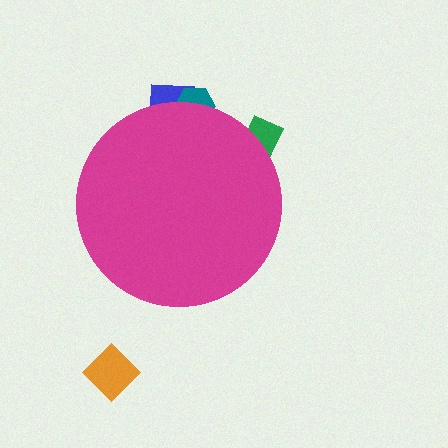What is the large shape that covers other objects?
A magenta circle.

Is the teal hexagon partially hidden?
Yes, the teal hexagon is partially hidden behind the magenta circle.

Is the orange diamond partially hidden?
No, the orange diamond is fully visible.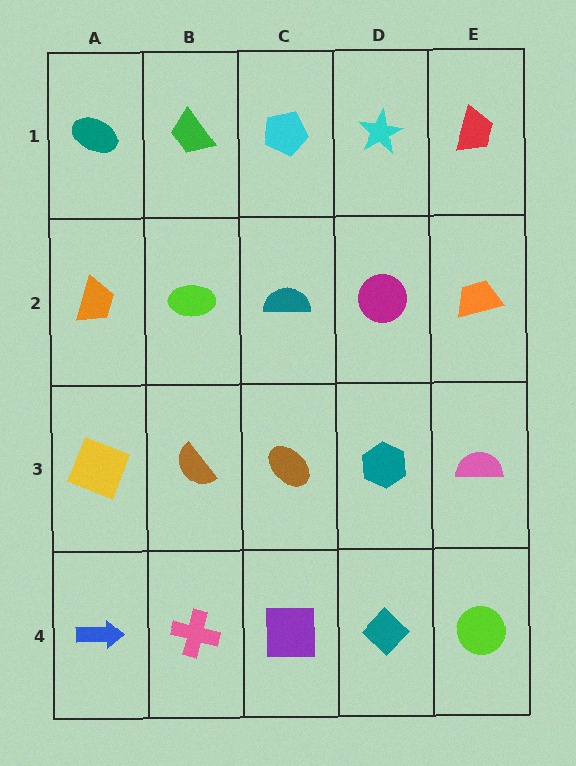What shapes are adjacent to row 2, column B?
A green trapezoid (row 1, column B), a brown semicircle (row 3, column B), an orange trapezoid (row 2, column A), a teal semicircle (row 2, column C).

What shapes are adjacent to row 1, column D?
A magenta circle (row 2, column D), a cyan pentagon (row 1, column C), a red trapezoid (row 1, column E).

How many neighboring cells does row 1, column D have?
3.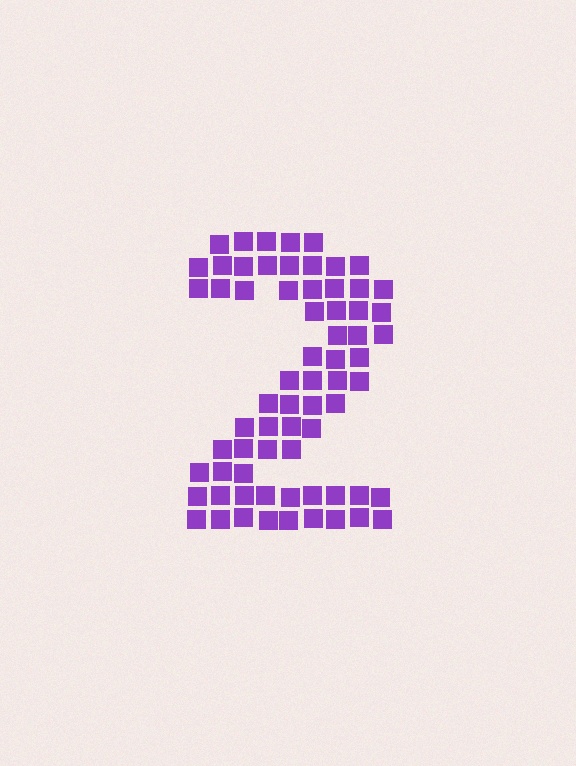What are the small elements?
The small elements are squares.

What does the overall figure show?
The overall figure shows the digit 2.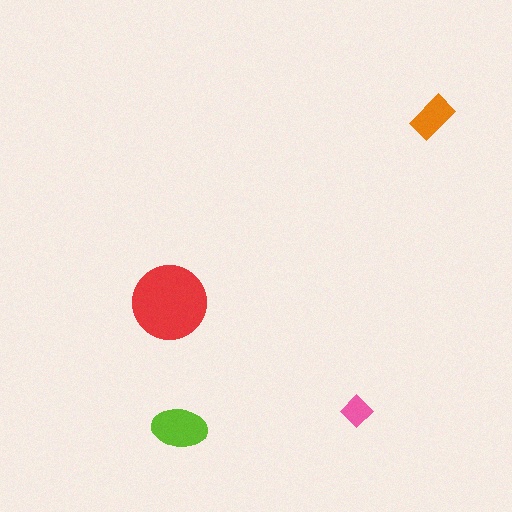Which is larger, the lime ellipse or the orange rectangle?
The lime ellipse.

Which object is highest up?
The orange rectangle is topmost.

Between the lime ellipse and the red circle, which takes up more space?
The red circle.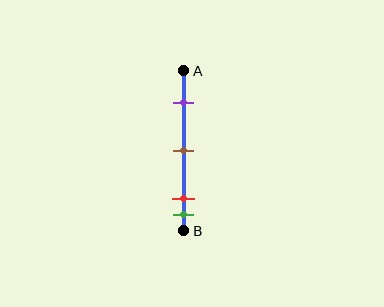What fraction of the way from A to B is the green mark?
The green mark is approximately 90% (0.9) of the way from A to B.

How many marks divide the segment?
There are 4 marks dividing the segment.